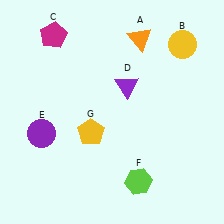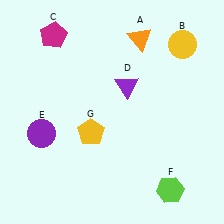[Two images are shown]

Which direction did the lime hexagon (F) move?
The lime hexagon (F) moved right.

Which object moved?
The lime hexagon (F) moved right.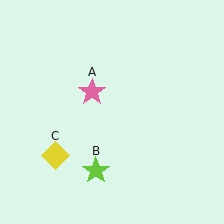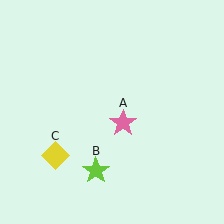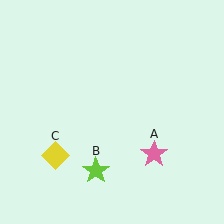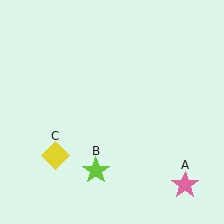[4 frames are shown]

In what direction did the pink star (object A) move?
The pink star (object A) moved down and to the right.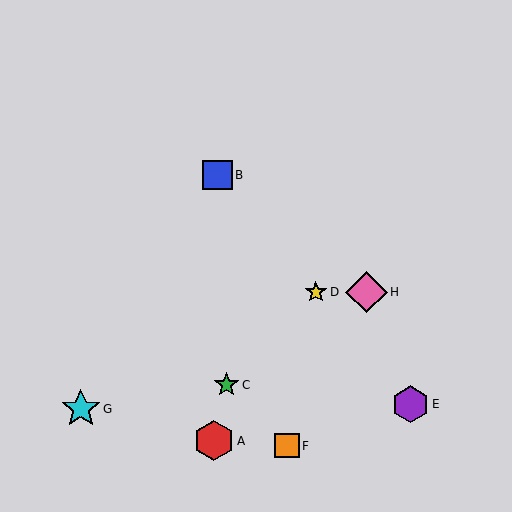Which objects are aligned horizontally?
Objects D, H are aligned horizontally.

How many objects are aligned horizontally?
2 objects (D, H) are aligned horizontally.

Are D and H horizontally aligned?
Yes, both are at y≈292.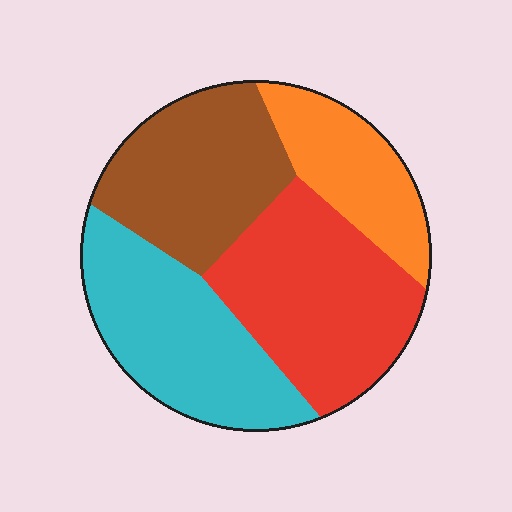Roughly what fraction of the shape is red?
Red takes up about one third (1/3) of the shape.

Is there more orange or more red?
Red.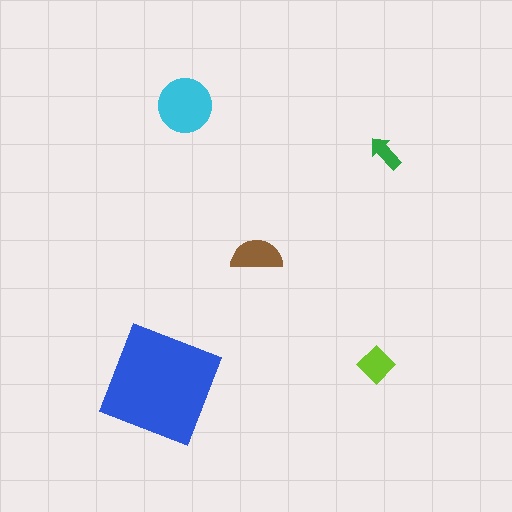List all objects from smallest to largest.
The green arrow, the lime diamond, the brown semicircle, the cyan circle, the blue square.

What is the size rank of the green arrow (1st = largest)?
5th.